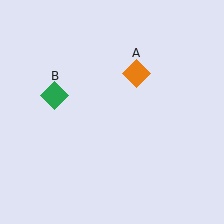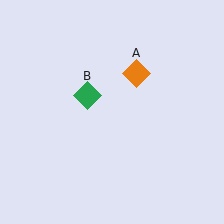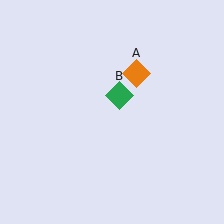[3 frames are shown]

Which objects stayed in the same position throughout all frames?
Orange diamond (object A) remained stationary.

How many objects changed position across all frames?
1 object changed position: green diamond (object B).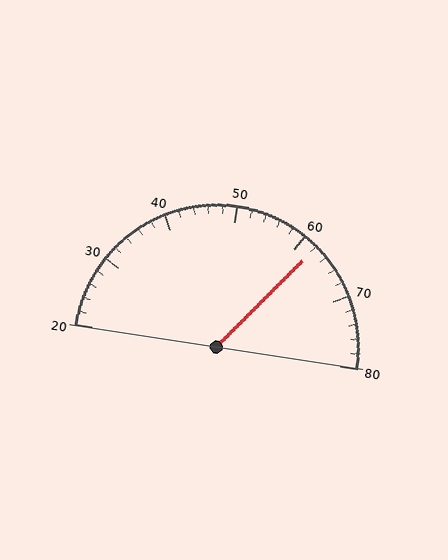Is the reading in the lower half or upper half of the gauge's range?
The reading is in the upper half of the range (20 to 80).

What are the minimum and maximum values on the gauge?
The gauge ranges from 20 to 80.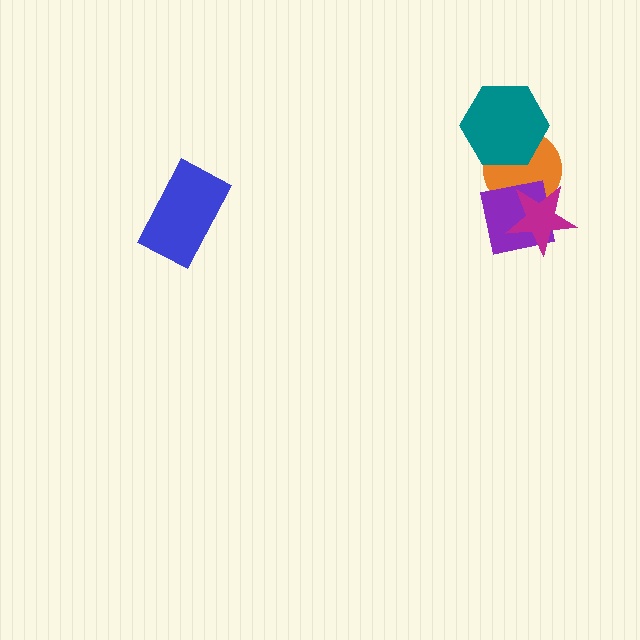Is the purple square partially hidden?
Yes, it is partially covered by another shape.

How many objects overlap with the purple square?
2 objects overlap with the purple square.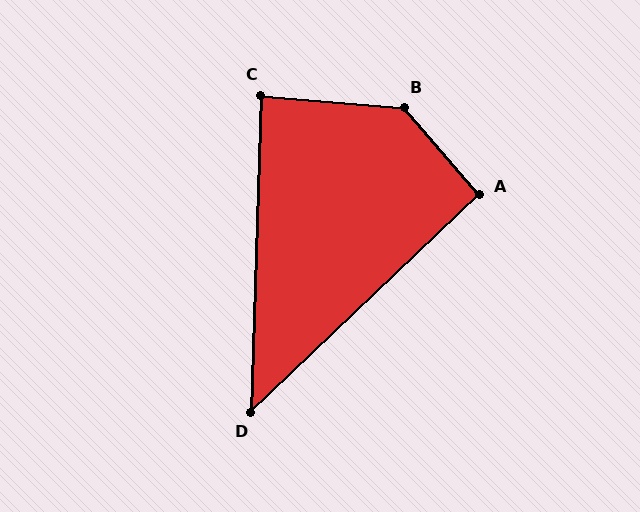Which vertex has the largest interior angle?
B, at approximately 135 degrees.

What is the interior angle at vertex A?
Approximately 93 degrees (approximately right).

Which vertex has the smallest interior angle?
D, at approximately 45 degrees.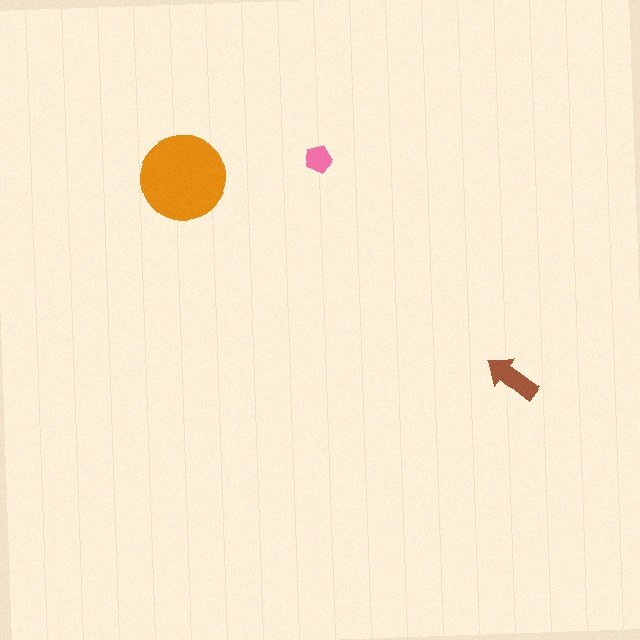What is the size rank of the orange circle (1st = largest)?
1st.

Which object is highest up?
The pink pentagon is topmost.